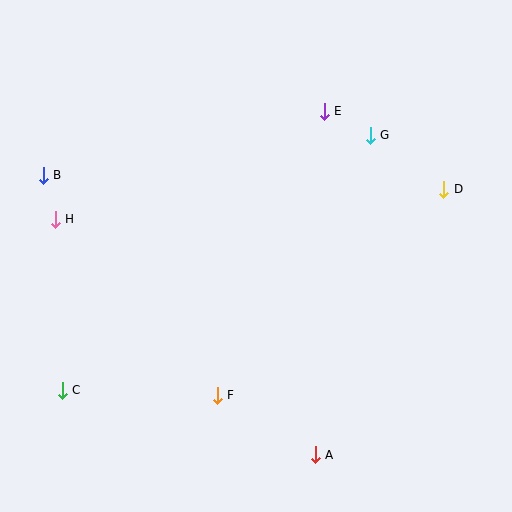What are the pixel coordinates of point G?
Point G is at (370, 135).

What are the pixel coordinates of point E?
Point E is at (324, 111).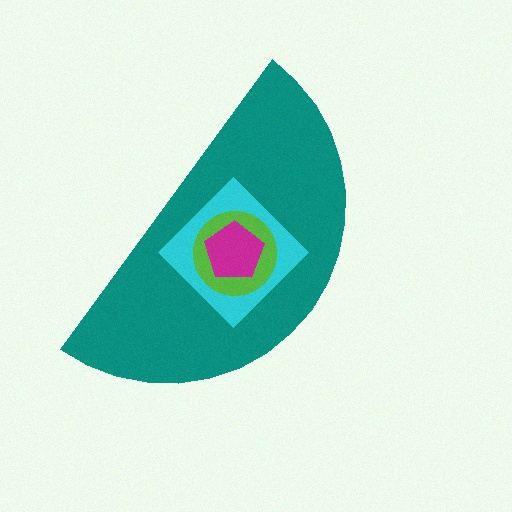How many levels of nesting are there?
4.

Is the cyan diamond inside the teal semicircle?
Yes.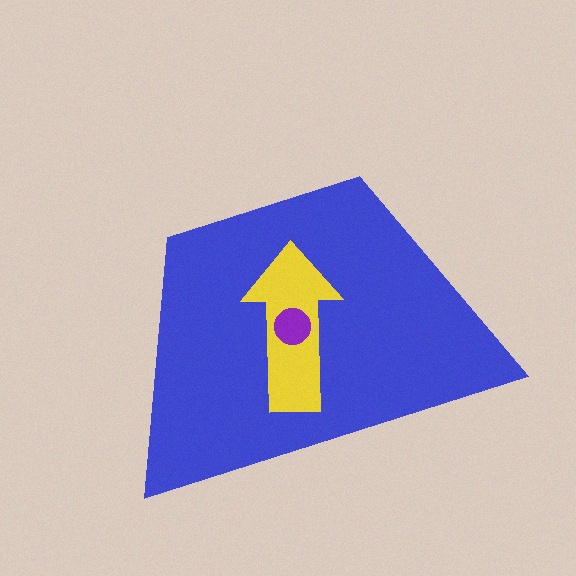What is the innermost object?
The purple circle.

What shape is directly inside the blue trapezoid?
The yellow arrow.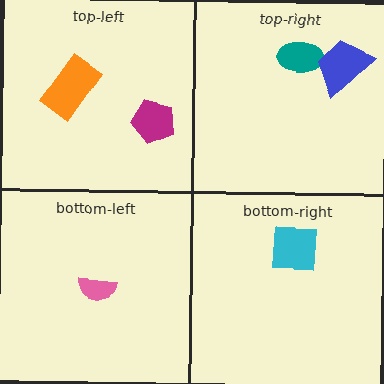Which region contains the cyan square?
The bottom-right region.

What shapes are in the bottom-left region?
The pink semicircle.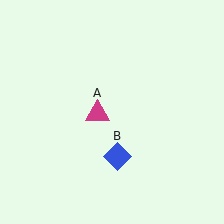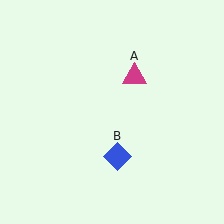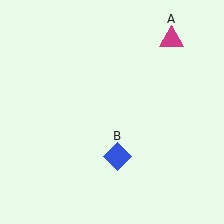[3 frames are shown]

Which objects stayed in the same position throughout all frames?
Blue diamond (object B) remained stationary.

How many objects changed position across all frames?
1 object changed position: magenta triangle (object A).